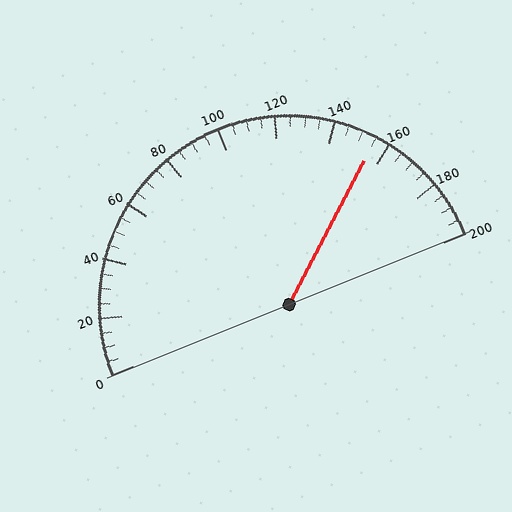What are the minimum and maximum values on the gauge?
The gauge ranges from 0 to 200.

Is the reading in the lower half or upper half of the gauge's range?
The reading is in the upper half of the range (0 to 200).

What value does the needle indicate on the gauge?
The needle indicates approximately 155.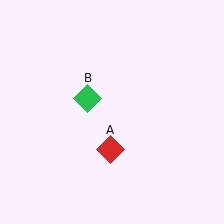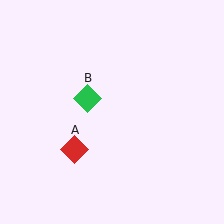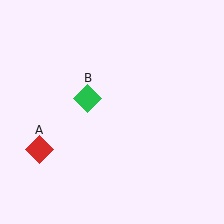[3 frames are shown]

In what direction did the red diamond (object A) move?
The red diamond (object A) moved left.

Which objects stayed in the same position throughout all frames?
Green diamond (object B) remained stationary.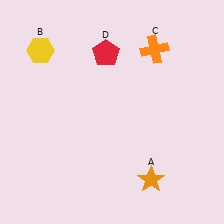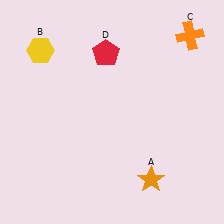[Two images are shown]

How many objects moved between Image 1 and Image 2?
1 object moved between the two images.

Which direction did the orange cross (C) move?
The orange cross (C) moved right.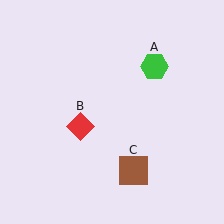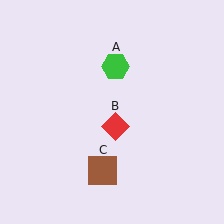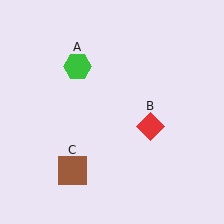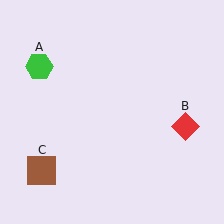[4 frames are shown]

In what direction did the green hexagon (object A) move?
The green hexagon (object A) moved left.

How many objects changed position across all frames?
3 objects changed position: green hexagon (object A), red diamond (object B), brown square (object C).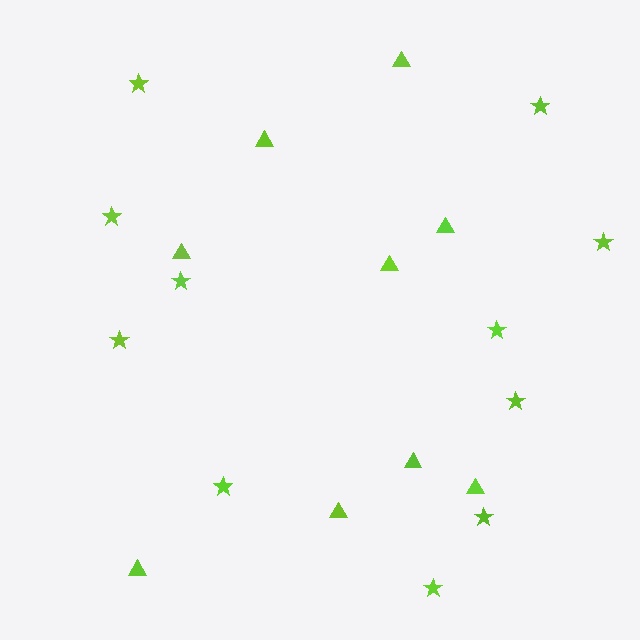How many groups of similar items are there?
There are 2 groups: one group of stars (11) and one group of triangles (9).